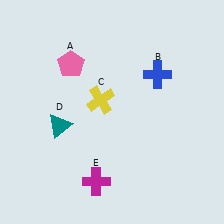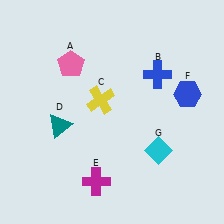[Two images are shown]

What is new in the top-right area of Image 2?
A blue hexagon (F) was added in the top-right area of Image 2.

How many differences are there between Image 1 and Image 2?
There are 2 differences between the two images.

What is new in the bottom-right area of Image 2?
A cyan diamond (G) was added in the bottom-right area of Image 2.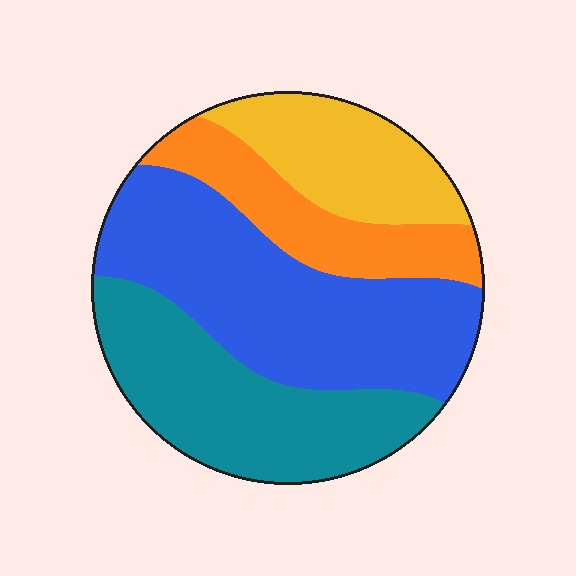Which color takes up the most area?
Blue, at roughly 40%.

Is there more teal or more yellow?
Teal.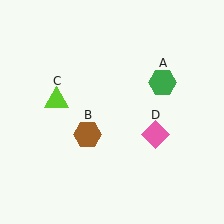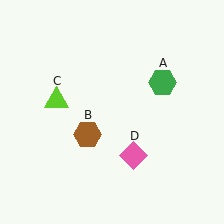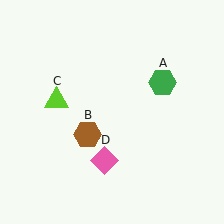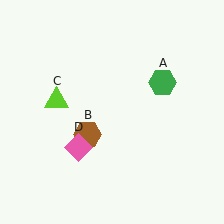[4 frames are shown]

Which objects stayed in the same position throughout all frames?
Green hexagon (object A) and brown hexagon (object B) and lime triangle (object C) remained stationary.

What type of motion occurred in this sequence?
The pink diamond (object D) rotated clockwise around the center of the scene.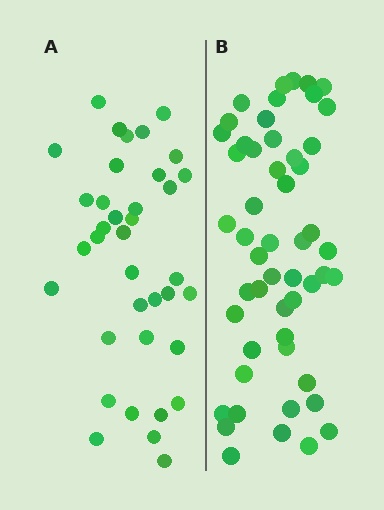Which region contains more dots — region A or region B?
Region B (the right region) has more dots.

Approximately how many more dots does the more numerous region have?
Region B has approximately 15 more dots than region A.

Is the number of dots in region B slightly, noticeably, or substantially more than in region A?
Region B has noticeably more, but not dramatically so. The ratio is roughly 1.4 to 1.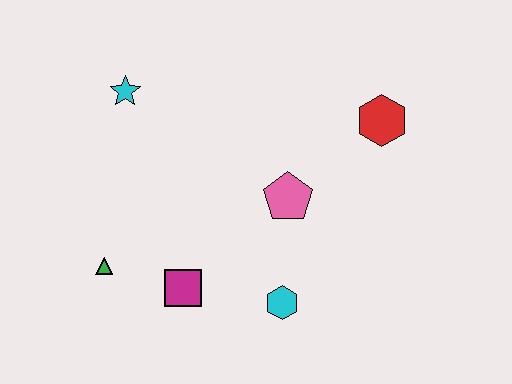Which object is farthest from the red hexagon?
The green triangle is farthest from the red hexagon.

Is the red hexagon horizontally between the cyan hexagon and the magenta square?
No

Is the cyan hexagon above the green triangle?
No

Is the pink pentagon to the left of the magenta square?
No